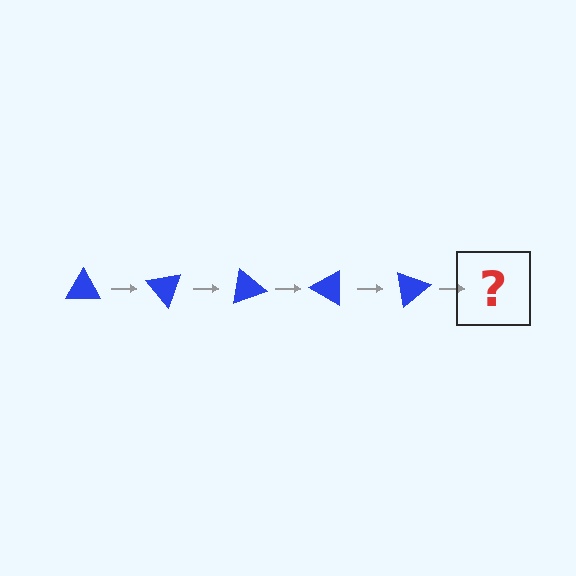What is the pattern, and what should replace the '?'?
The pattern is that the triangle rotates 50 degrees each step. The '?' should be a blue triangle rotated 250 degrees.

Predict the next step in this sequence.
The next step is a blue triangle rotated 250 degrees.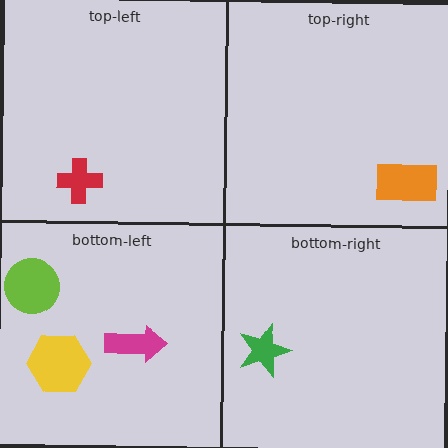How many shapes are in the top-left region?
1.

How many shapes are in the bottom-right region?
1.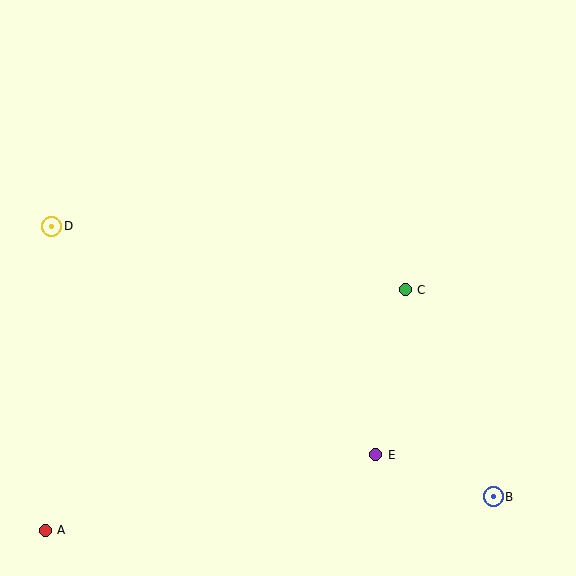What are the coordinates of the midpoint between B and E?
The midpoint between B and E is at (435, 476).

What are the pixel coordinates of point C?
Point C is at (405, 290).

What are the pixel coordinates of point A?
Point A is at (45, 530).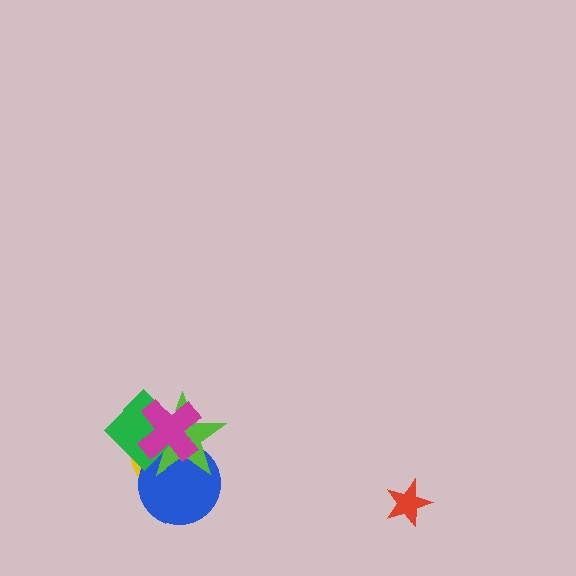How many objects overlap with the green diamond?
4 objects overlap with the green diamond.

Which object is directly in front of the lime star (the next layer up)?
The green diamond is directly in front of the lime star.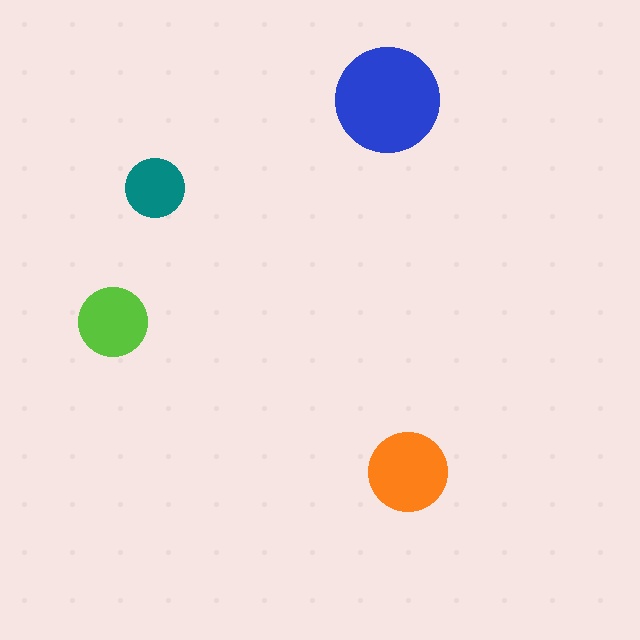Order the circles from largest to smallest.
the blue one, the orange one, the lime one, the teal one.